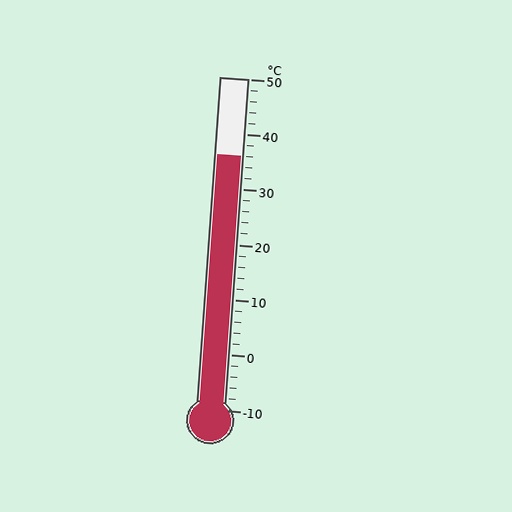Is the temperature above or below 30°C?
The temperature is above 30°C.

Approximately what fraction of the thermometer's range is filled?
The thermometer is filled to approximately 75% of its range.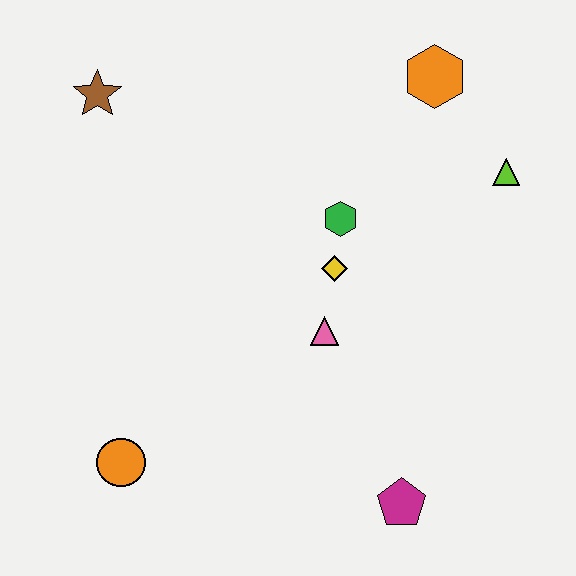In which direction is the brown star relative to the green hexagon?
The brown star is to the left of the green hexagon.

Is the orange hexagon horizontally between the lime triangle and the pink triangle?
Yes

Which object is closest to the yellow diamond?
The green hexagon is closest to the yellow diamond.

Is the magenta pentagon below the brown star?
Yes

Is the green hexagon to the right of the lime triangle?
No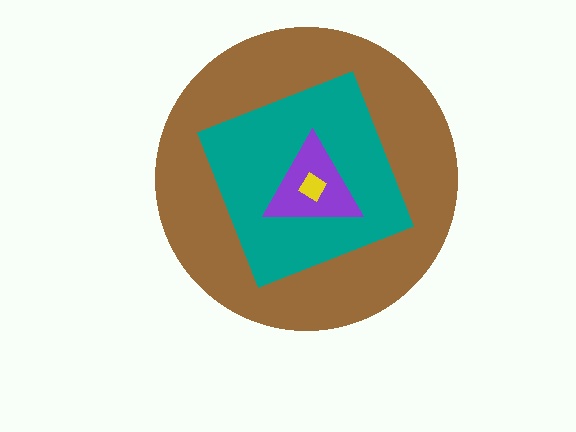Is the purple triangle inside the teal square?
Yes.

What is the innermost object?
The yellow diamond.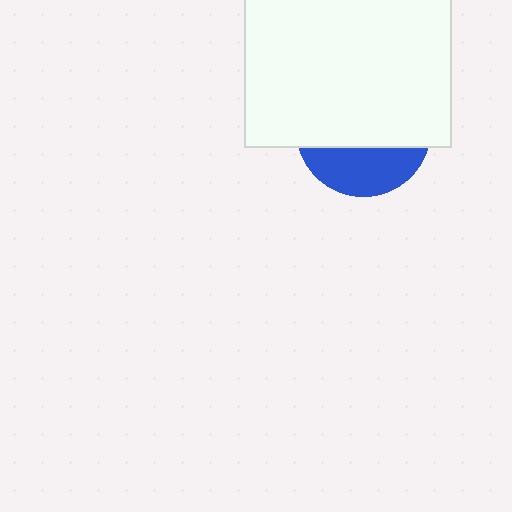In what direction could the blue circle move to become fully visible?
The blue circle could move down. That would shift it out from behind the white square entirely.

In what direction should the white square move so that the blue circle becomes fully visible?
The white square should move up. That is the shortest direction to clear the overlap and leave the blue circle fully visible.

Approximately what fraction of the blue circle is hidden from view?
Roughly 67% of the blue circle is hidden behind the white square.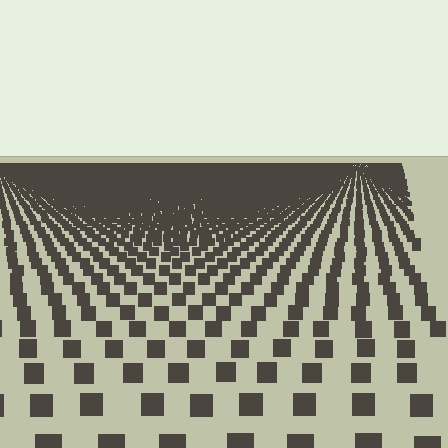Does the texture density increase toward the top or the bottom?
Density increases toward the top.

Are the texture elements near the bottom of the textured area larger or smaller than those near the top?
Larger. Near the bottom, elements are closer to the viewer and appear at a bigger on-screen size.